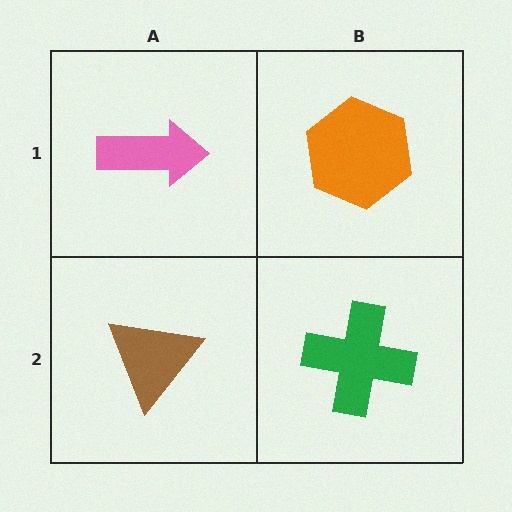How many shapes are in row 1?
2 shapes.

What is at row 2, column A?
A brown triangle.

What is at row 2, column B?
A green cross.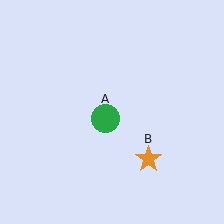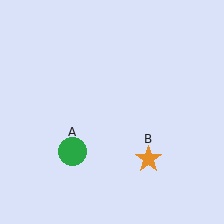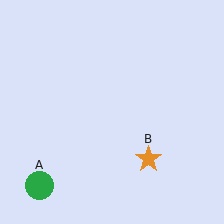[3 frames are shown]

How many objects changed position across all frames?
1 object changed position: green circle (object A).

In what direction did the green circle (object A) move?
The green circle (object A) moved down and to the left.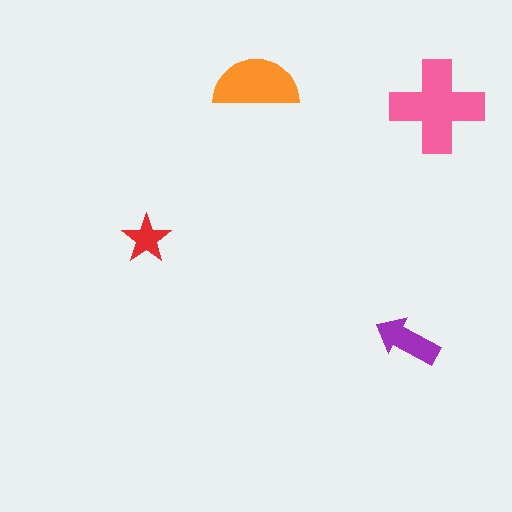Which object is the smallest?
The red star.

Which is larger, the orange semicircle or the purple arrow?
The orange semicircle.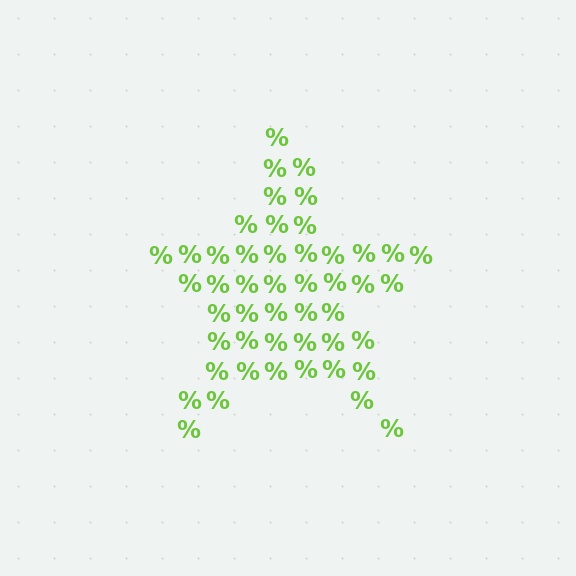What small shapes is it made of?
It is made of small percent signs.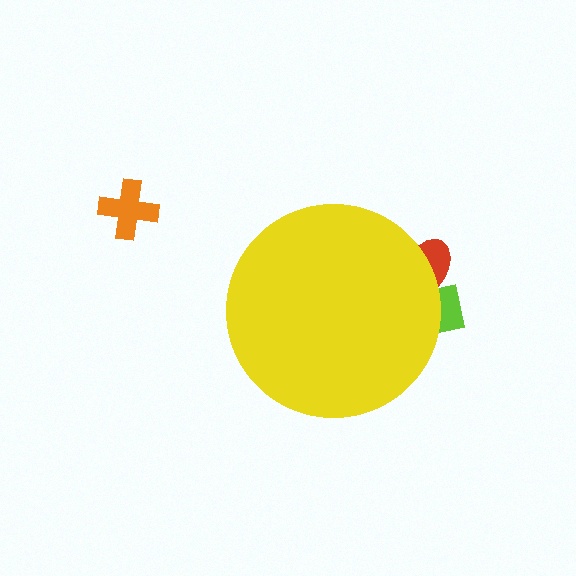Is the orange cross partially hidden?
No, the orange cross is fully visible.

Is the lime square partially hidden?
Yes, the lime square is partially hidden behind the yellow circle.